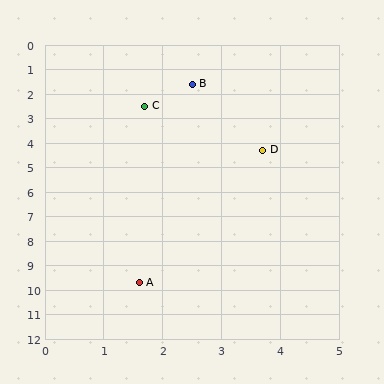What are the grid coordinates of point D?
Point D is at approximately (3.7, 4.3).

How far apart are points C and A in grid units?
Points C and A are about 7.2 grid units apart.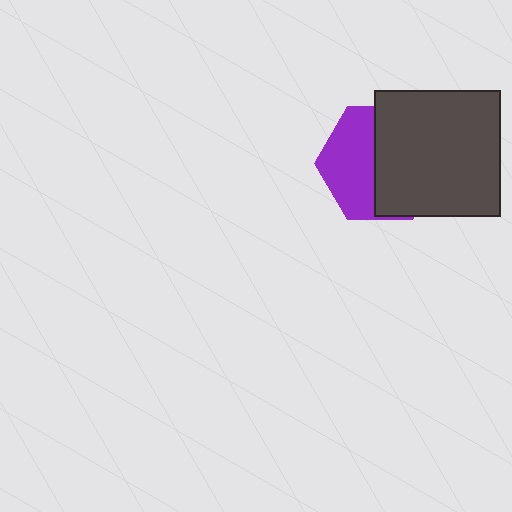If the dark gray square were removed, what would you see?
You would see the complete purple hexagon.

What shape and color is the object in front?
The object in front is a dark gray square.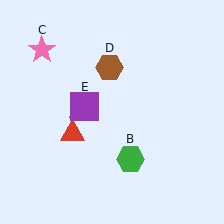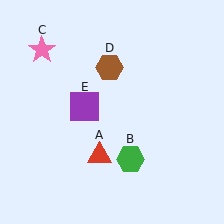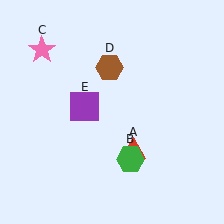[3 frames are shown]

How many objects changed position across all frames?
1 object changed position: red triangle (object A).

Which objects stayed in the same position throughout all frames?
Green hexagon (object B) and pink star (object C) and brown hexagon (object D) and purple square (object E) remained stationary.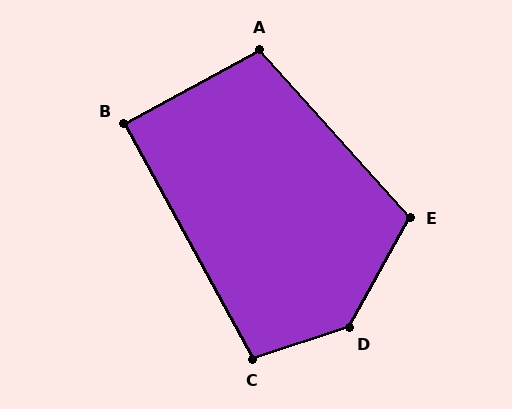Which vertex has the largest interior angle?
D, at approximately 137 degrees.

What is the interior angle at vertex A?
Approximately 103 degrees (obtuse).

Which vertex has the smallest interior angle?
B, at approximately 90 degrees.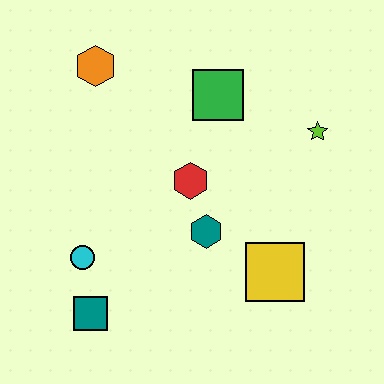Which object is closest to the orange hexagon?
The green square is closest to the orange hexagon.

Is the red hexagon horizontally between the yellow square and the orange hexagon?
Yes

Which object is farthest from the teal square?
The lime star is farthest from the teal square.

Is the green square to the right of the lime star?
No